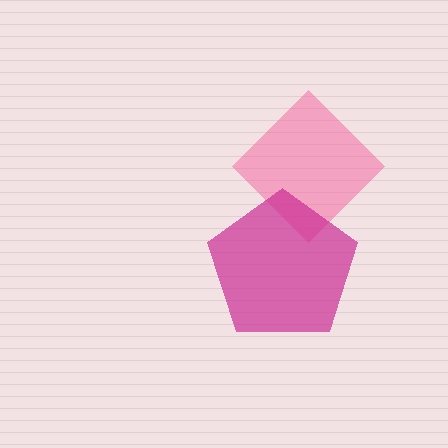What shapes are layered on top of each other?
The layered shapes are: a pink diamond, a magenta pentagon.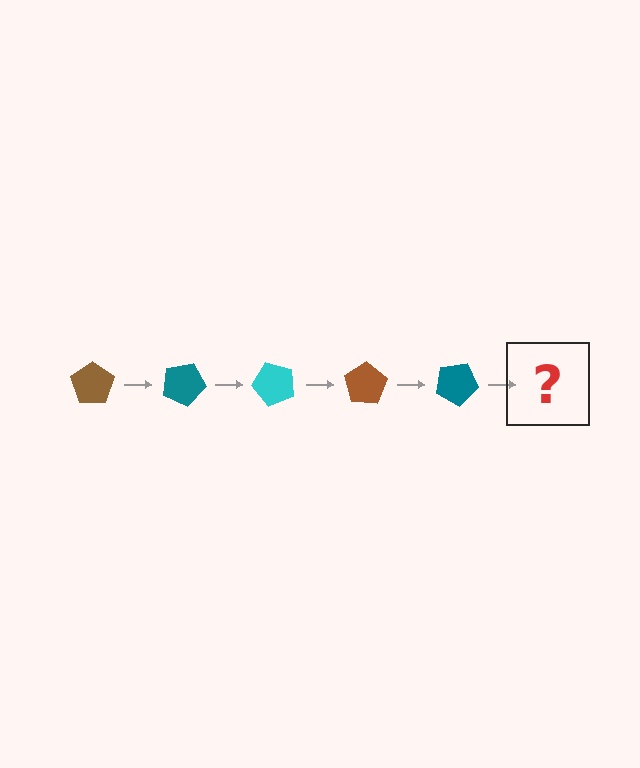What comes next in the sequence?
The next element should be a cyan pentagon, rotated 125 degrees from the start.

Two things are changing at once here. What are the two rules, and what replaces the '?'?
The two rules are that it rotates 25 degrees each step and the color cycles through brown, teal, and cyan. The '?' should be a cyan pentagon, rotated 125 degrees from the start.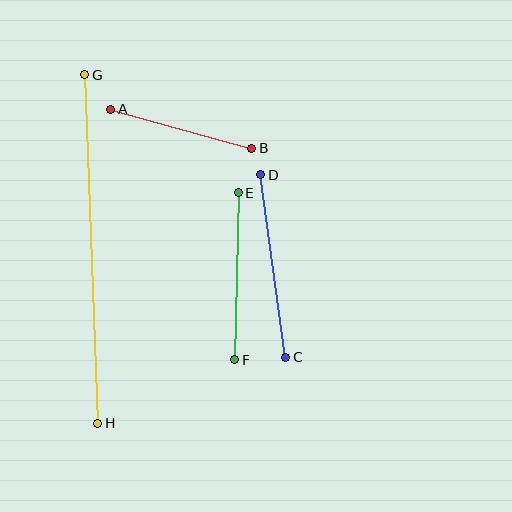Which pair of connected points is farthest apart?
Points G and H are farthest apart.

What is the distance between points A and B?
The distance is approximately 146 pixels.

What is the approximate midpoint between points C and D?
The midpoint is at approximately (273, 266) pixels.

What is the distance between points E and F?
The distance is approximately 167 pixels.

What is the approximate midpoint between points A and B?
The midpoint is at approximately (181, 129) pixels.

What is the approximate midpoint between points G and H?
The midpoint is at approximately (91, 249) pixels.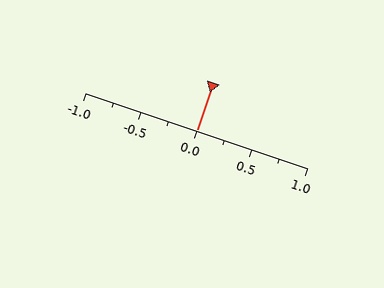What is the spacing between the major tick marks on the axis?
The major ticks are spaced 0.5 apart.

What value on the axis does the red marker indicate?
The marker indicates approximately 0.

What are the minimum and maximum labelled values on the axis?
The axis runs from -1.0 to 1.0.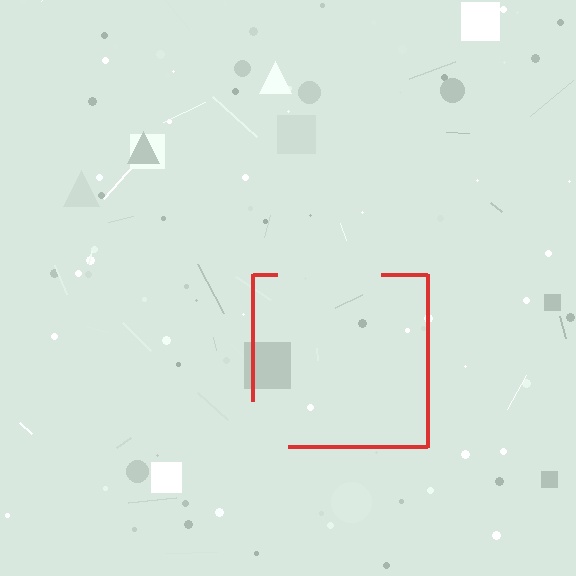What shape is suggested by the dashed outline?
The dashed outline suggests a square.